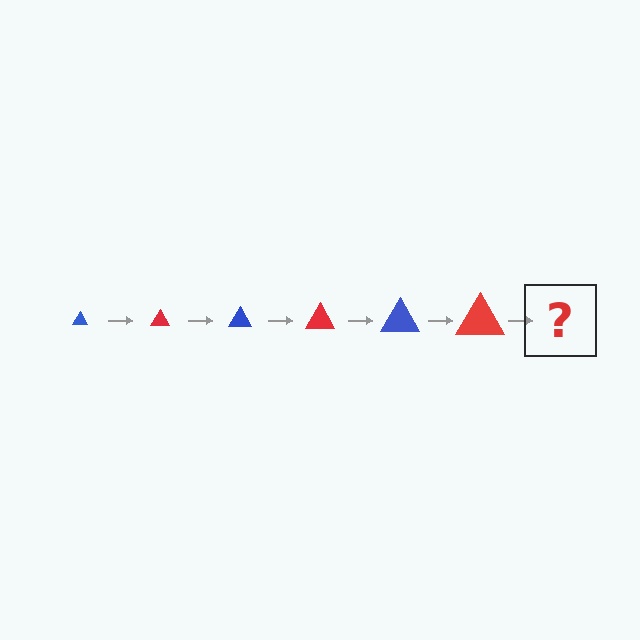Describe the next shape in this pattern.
It should be a blue triangle, larger than the previous one.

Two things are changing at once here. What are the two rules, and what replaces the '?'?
The two rules are that the triangle grows larger each step and the color cycles through blue and red. The '?' should be a blue triangle, larger than the previous one.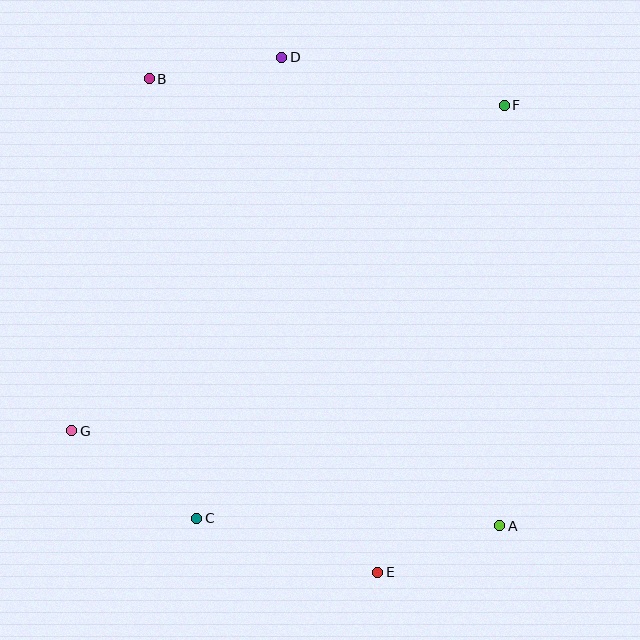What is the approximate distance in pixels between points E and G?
The distance between E and G is approximately 337 pixels.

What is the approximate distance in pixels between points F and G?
The distance between F and G is approximately 541 pixels.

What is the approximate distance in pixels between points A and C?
The distance between A and C is approximately 303 pixels.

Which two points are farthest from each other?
Points A and B are farthest from each other.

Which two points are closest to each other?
Points A and E are closest to each other.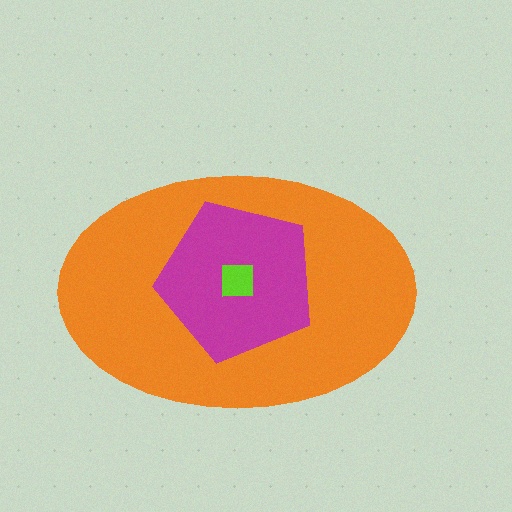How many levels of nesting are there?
3.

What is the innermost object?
The lime square.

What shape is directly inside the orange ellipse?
The magenta pentagon.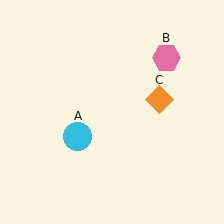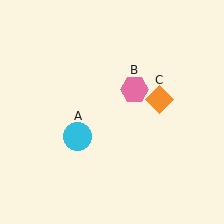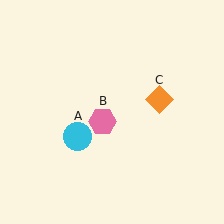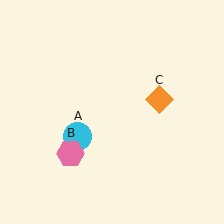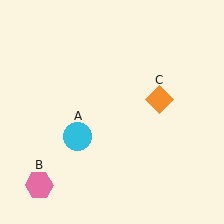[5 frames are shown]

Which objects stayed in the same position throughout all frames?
Cyan circle (object A) and orange diamond (object C) remained stationary.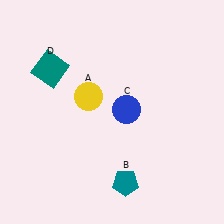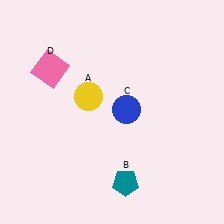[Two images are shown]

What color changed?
The square (D) changed from teal in Image 1 to pink in Image 2.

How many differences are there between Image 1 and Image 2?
There is 1 difference between the two images.